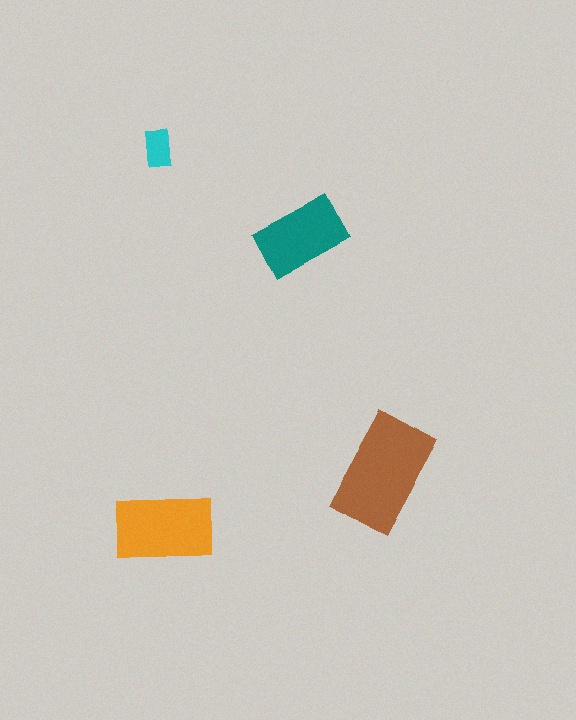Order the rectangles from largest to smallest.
the brown one, the orange one, the teal one, the cyan one.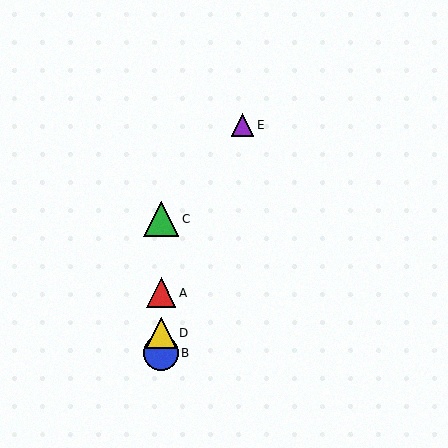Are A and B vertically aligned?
Yes, both are at x≈161.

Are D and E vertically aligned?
No, D is at x≈161 and E is at x≈242.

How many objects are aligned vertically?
4 objects (A, B, C, D) are aligned vertically.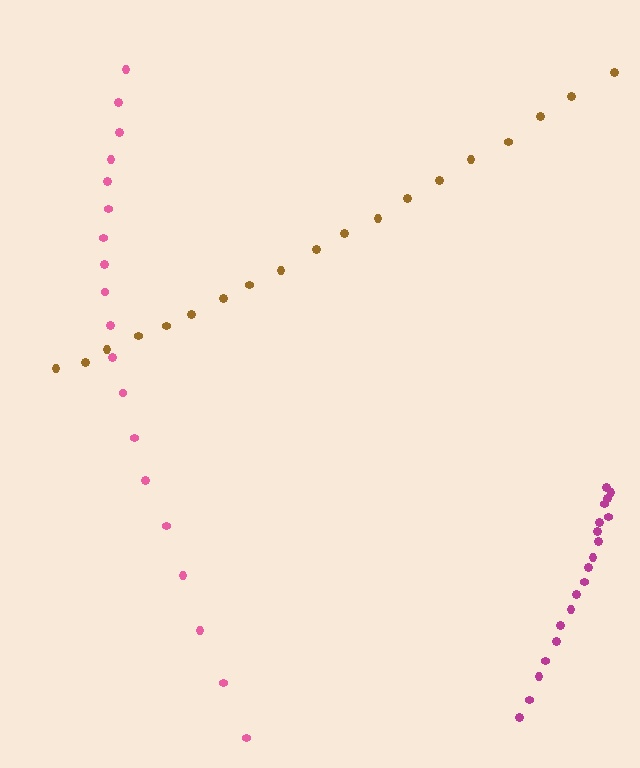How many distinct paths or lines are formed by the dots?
There are 3 distinct paths.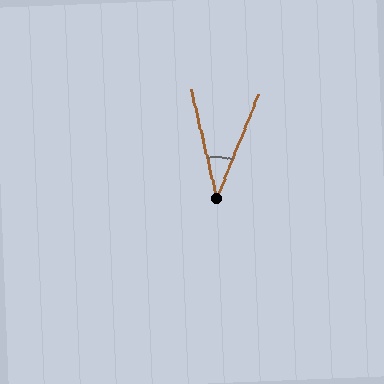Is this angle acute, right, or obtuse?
It is acute.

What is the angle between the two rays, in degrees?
Approximately 35 degrees.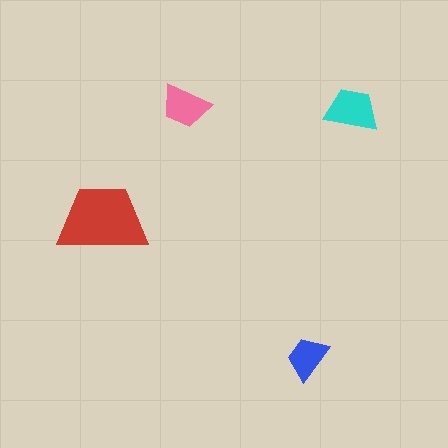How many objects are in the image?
There are 4 objects in the image.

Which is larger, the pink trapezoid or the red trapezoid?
The red one.